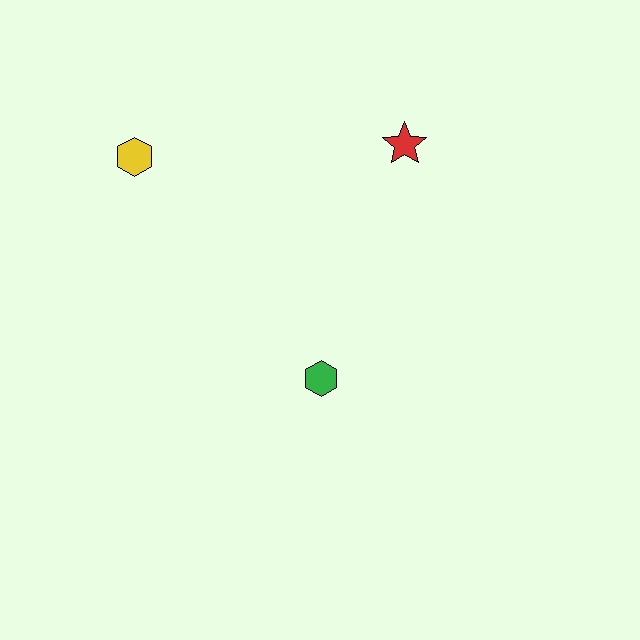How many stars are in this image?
There is 1 star.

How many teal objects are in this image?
There are no teal objects.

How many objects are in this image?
There are 3 objects.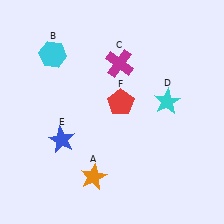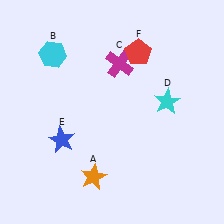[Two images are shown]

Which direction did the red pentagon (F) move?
The red pentagon (F) moved up.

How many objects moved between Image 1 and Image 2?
1 object moved between the two images.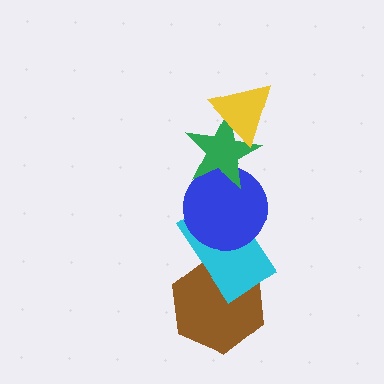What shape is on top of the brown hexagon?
The cyan rectangle is on top of the brown hexagon.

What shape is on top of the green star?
The yellow triangle is on top of the green star.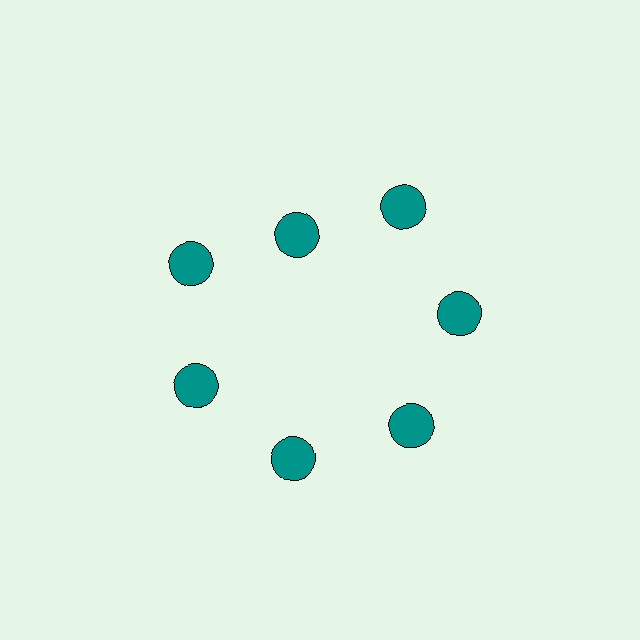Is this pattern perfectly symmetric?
No. The 7 teal circles are arranged in a ring, but one element near the 12 o'clock position is pulled inward toward the center, breaking the 7-fold rotational symmetry.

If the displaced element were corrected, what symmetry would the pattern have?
It would have 7-fold rotational symmetry — the pattern would map onto itself every 51 degrees.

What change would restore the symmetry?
The symmetry would be restored by moving it outward, back onto the ring so that all 7 circles sit at equal angles and equal distance from the center.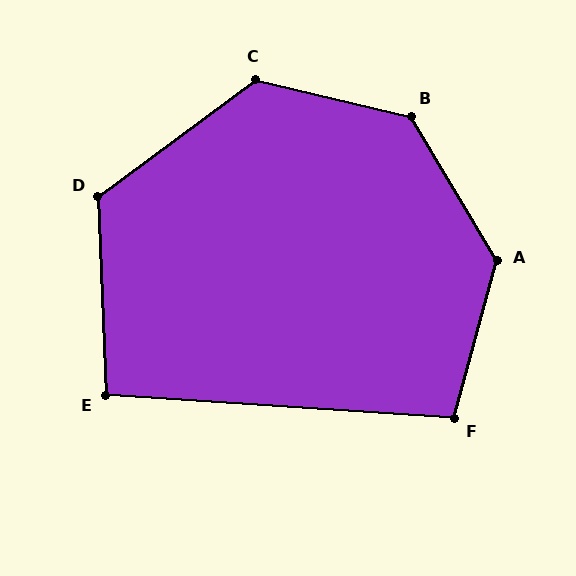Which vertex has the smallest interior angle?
E, at approximately 96 degrees.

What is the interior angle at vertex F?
Approximately 102 degrees (obtuse).